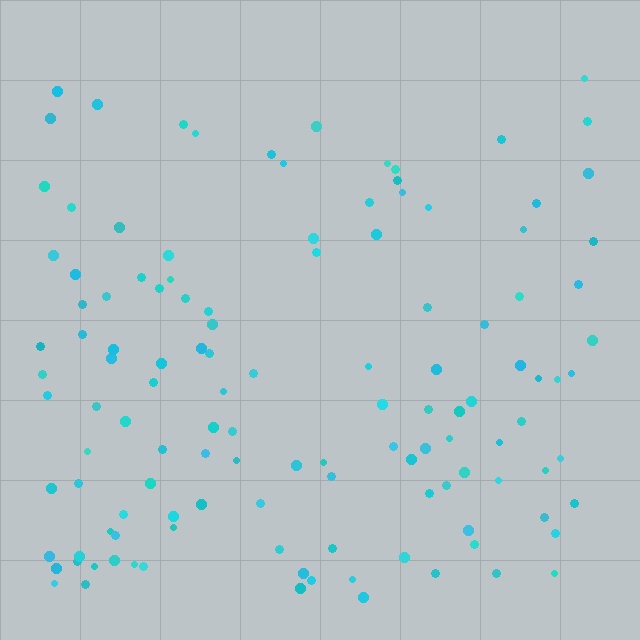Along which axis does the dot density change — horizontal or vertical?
Vertical.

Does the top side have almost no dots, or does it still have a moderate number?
Still a moderate number, just noticeably fewer than the bottom.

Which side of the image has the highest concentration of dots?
The bottom.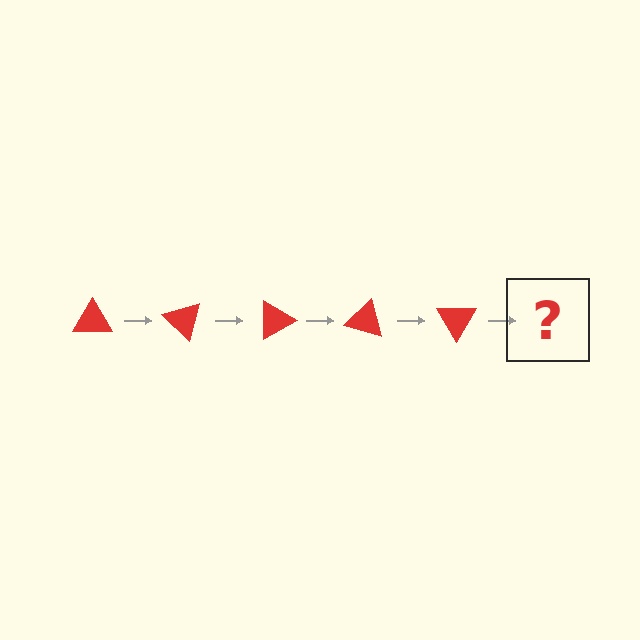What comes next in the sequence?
The next element should be a red triangle rotated 225 degrees.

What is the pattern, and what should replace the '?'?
The pattern is that the triangle rotates 45 degrees each step. The '?' should be a red triangle rotated 225 degrees.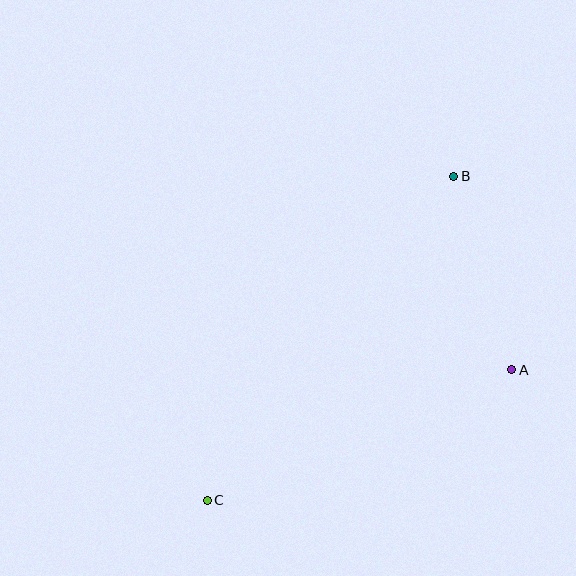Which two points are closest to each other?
Points A and B are closest to each other.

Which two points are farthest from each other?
Points B and C are farthest from each other.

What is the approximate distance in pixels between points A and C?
The distance between A and C is approximately 331 pixels.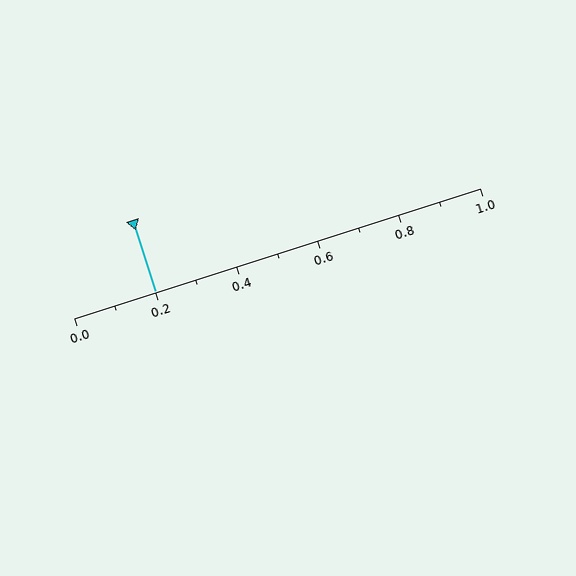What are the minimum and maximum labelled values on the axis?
The axis runs from 0.0 to 1.0.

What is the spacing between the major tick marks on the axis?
The major ticks are spaced 0.2 apart.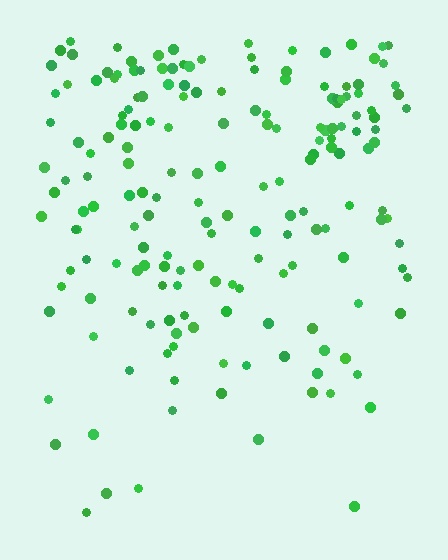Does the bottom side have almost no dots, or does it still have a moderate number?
Still a moderate number, just noticeably fewer than the top.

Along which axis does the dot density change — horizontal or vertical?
Vertical.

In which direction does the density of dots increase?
From bottom to top, with the top side densest.